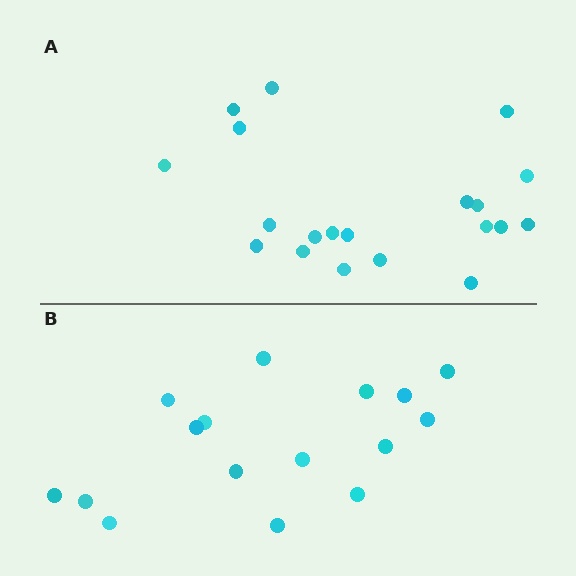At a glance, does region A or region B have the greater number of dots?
Region A (the top region) has more dots.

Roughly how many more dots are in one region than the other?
Region A has about 4 more dots than region B.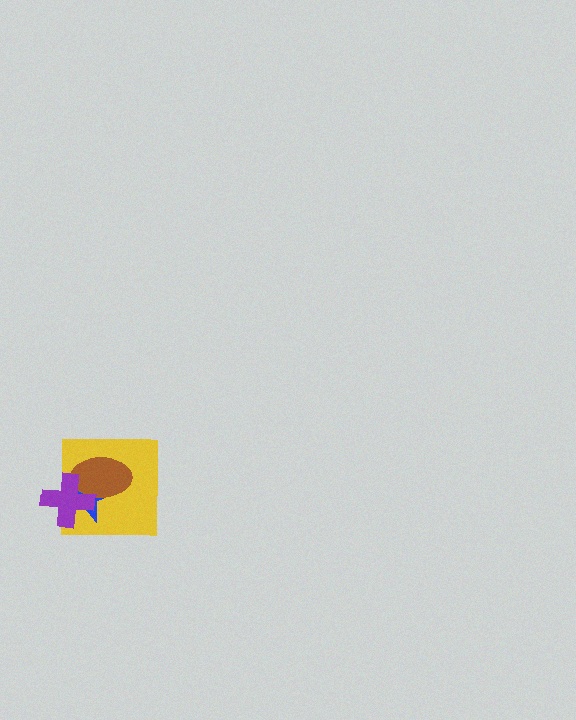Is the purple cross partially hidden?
No, no other shape covers it.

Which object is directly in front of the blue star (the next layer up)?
The brown ellipse is directly in front of the blue star.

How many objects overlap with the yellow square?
3 objects overlap with the yellow square.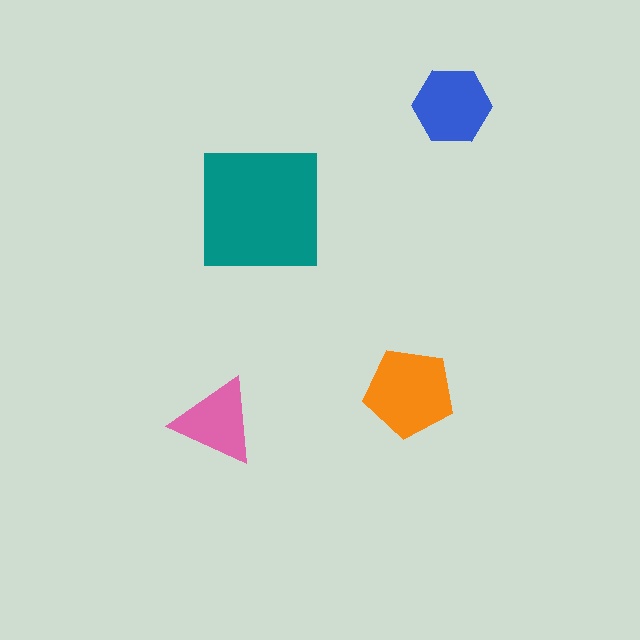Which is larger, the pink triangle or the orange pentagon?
The orange pentagon.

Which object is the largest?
The teal square.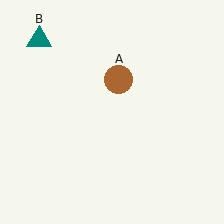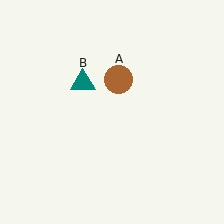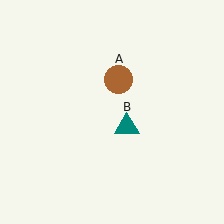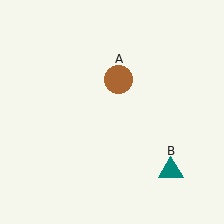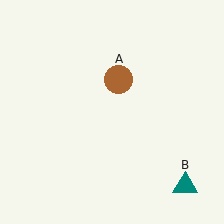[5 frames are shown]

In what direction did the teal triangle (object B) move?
The teal triangle (object B) moved down and to the right.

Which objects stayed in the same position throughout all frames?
Brown circle (object A) remained stationary.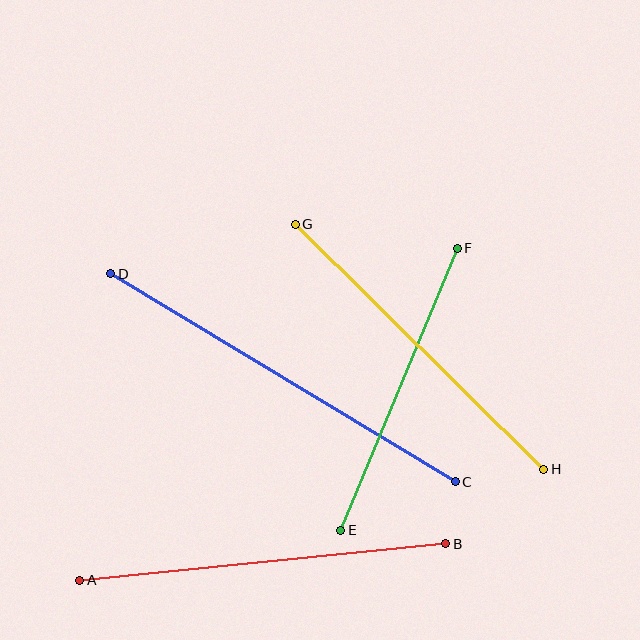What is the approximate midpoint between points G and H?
The midpoint is at approximately (420, 347) pixels.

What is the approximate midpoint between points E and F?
The midpoint is at approximately (399, 389) pixels.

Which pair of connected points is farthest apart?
Points C and D are farthest apart.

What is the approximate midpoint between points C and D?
The midpoint is at approximately (283, 378) pixels.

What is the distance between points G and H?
The distance is approximately 349 pixels.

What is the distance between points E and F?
The distance is approximately 305 pixels.